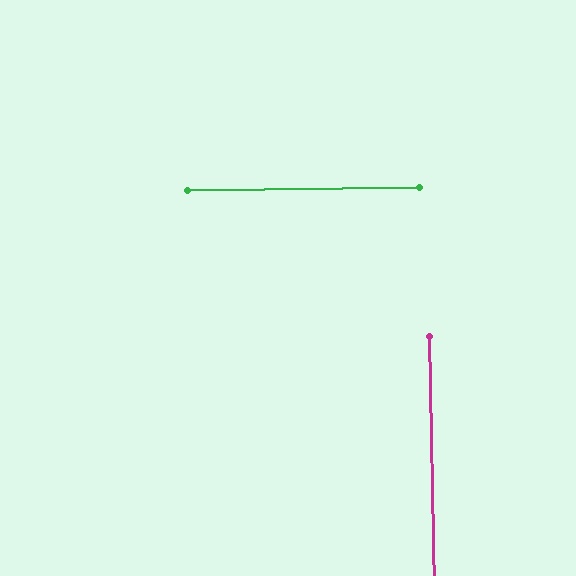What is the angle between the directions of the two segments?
Approximately 90 degrees.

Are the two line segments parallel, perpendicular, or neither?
Perpendicular — they meet at approximately 90°.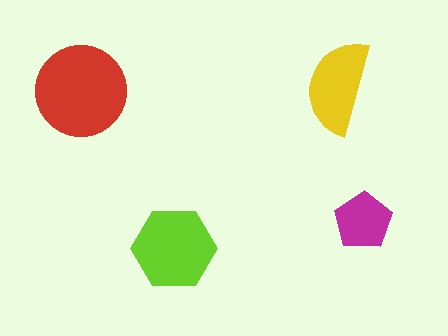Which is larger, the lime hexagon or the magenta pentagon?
The lime hexagon.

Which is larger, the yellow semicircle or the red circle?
The red circle.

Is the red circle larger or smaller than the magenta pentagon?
Larger.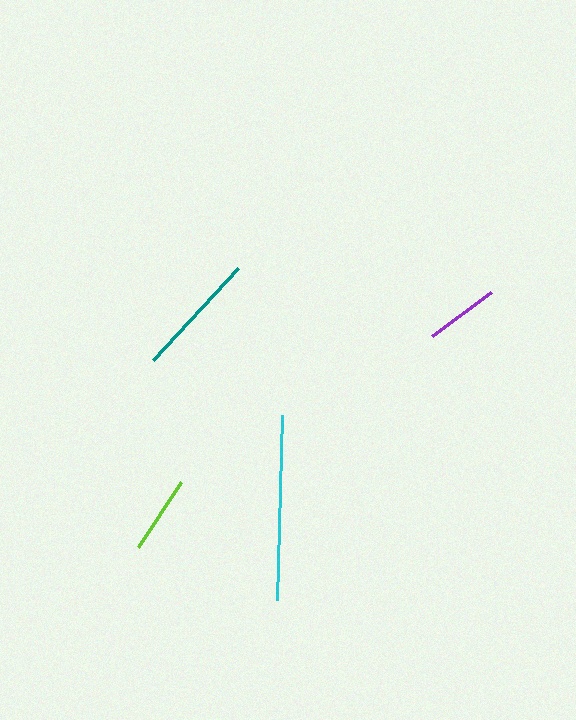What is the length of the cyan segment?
The cyan segment is approximately 185 pixels long.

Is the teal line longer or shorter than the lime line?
The teal line is longer than the lime line.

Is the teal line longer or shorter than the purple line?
The teal line is longer than the purple line.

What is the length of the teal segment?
The teal segment is approximately 125 pixels long.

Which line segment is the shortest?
The purple line is the shortest at approximately 74 pixels.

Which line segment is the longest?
The cyan line is the longest at approximately 185 pixels.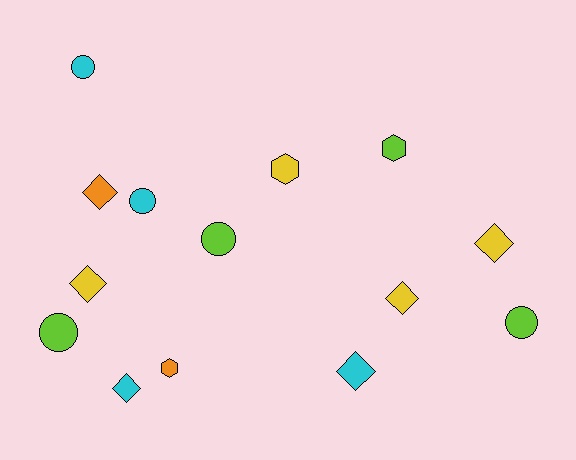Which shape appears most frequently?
Diamond, with 6 objects.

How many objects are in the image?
There are 14 objects.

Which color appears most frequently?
Cyan, with 4 objects.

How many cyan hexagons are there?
There are no cyan hexagons.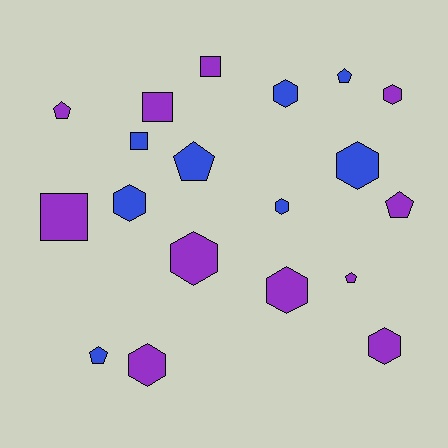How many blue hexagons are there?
There are 4 blue hexagons.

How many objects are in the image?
There are 19 objects.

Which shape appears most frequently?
Hexagon, with 9 objects.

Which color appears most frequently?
Purple, with 11 objects.